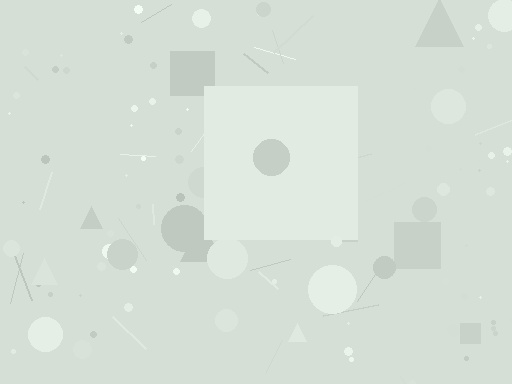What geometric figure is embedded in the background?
A square is embedded in the background.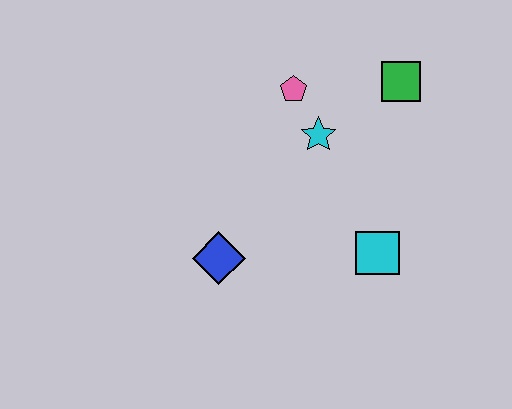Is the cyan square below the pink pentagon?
Yes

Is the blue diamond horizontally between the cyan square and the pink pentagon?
No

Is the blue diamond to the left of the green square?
Yes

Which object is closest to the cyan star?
The pink pentagon is closest to the cyan star.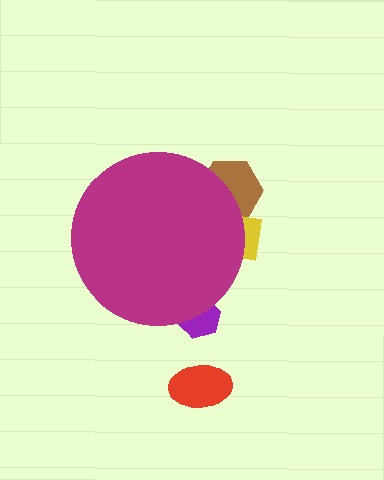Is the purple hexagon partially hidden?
Yes, the purple hexagon is partially hidden behind the magenta circle.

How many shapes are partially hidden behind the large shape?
3 shapes are partially hidden.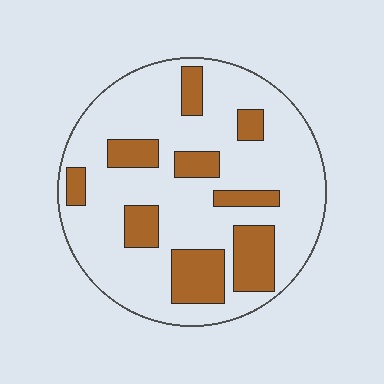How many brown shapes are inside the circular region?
9.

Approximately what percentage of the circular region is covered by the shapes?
Approximately 25%.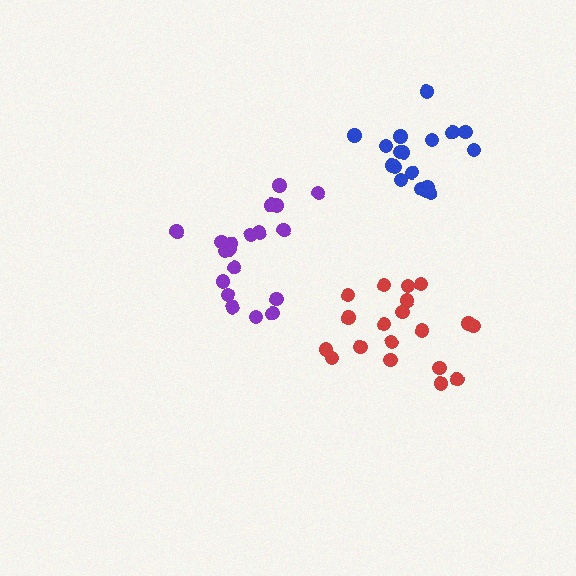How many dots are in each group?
Group 1: 18 dots, Group 2: 19 dots, Group 3: 19 dots (56 total).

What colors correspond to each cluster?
The clusters are colored: blue, red, purple.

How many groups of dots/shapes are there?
There are 3 groups.